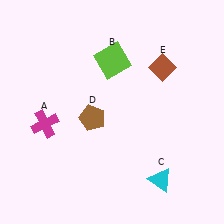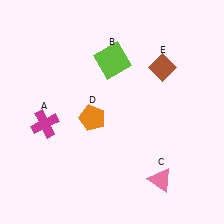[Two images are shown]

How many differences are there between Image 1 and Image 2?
There are 2 differences between the two images.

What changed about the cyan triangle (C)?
In Image 1, C is cyan. In Image 2, it changed to pink.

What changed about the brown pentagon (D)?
In Image 1, D is brown. In Image 2, it changed to orange.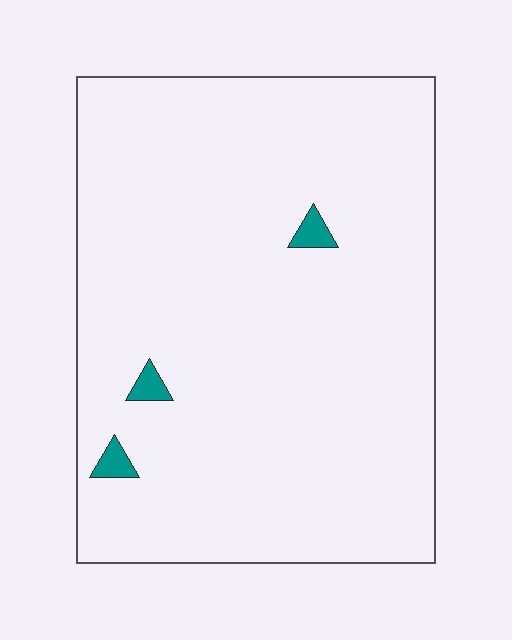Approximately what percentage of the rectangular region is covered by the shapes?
Approximately 0%.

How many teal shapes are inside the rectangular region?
3.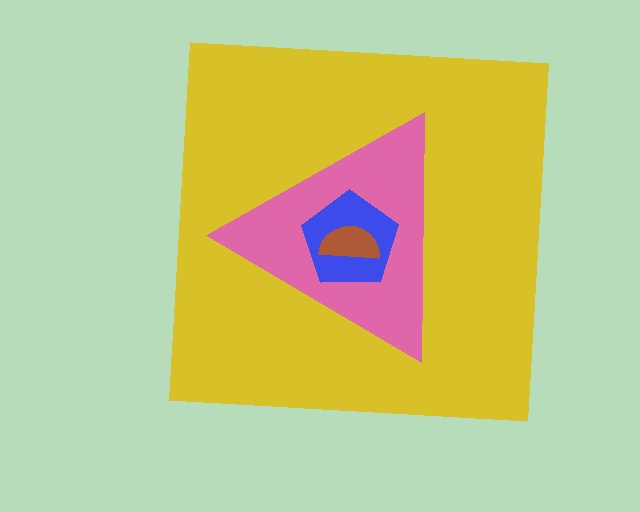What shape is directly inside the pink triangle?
The blue pentagon.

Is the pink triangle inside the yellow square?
Yes.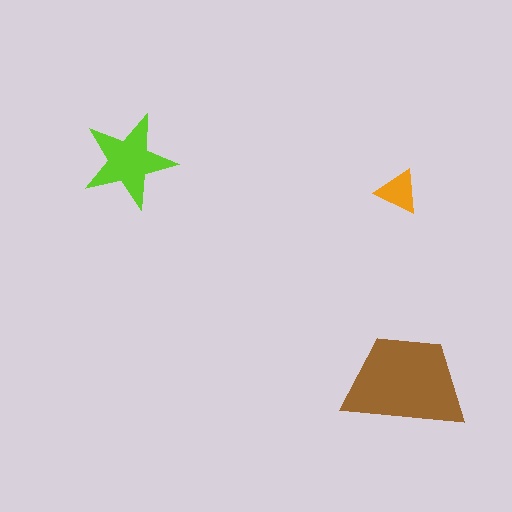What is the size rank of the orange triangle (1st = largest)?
3rd.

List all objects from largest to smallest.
The brown trapezoid, the lime star, the orange triangle.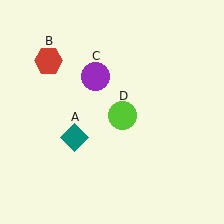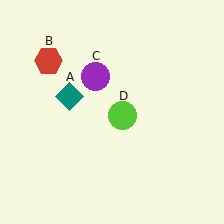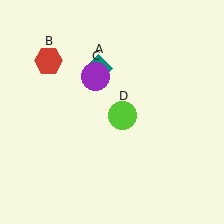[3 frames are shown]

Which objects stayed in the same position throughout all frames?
Red hexagon (object B) and purple circle (object C) and lime circle (object D) remained stationary.